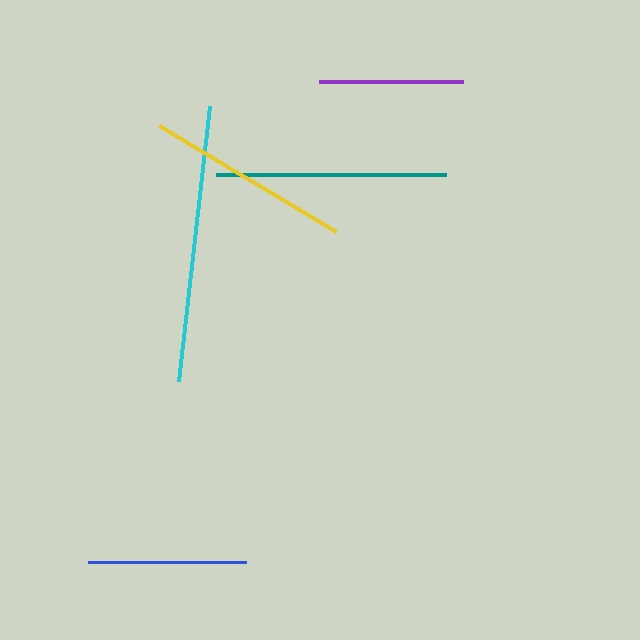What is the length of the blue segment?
The blue segment is approximately 158 pixels long.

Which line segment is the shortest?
The purple line is the shortest at approximately 143 pixels.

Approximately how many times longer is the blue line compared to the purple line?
The blue line is approximately 1.1 times the length of the purple line.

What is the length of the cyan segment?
The cyan segment is approximately 277 pixels long.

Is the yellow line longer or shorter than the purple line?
The yellow line is longer than the purple line.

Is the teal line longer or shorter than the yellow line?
The teal line is longer than the yellow line.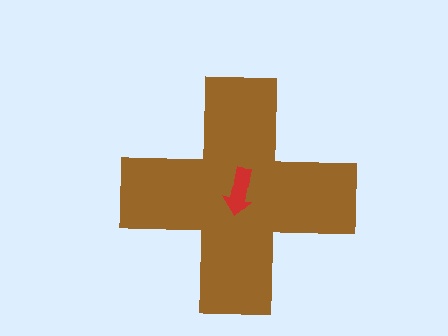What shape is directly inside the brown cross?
The red arrow.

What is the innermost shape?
The red arrow.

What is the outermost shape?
The brown cross.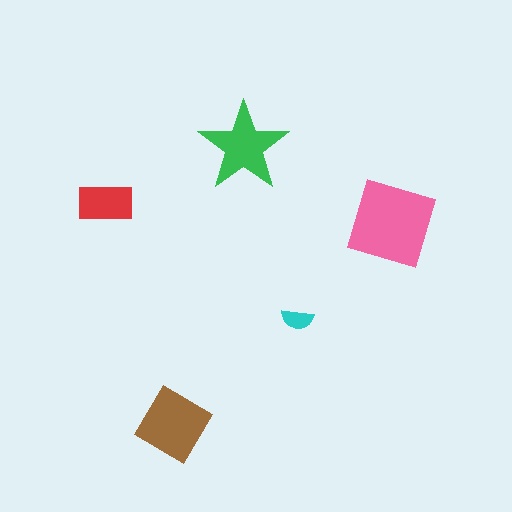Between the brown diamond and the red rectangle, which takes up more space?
The brown diamond.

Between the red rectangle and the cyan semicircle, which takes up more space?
The red rectangle.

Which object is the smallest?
The cyan semicircle.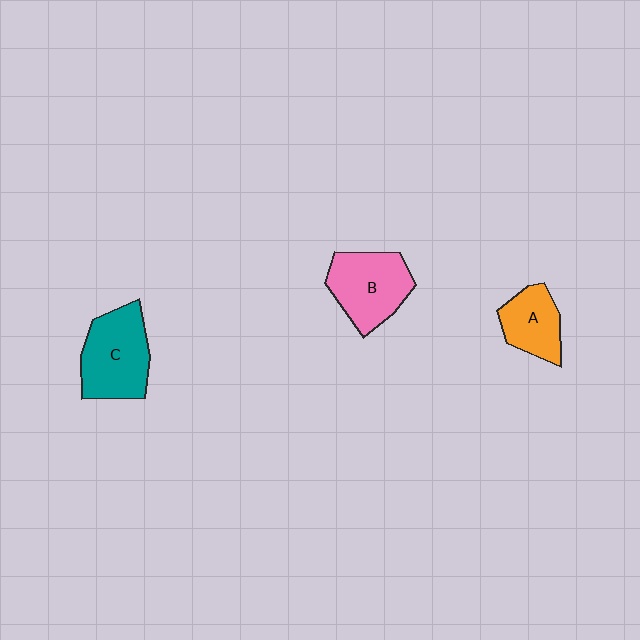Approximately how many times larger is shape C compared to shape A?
Approximately 1.5 times.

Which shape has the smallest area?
Shape A (orange).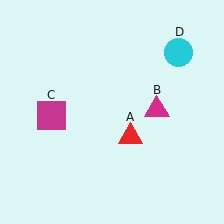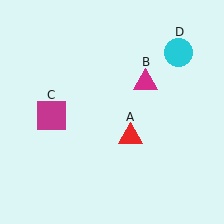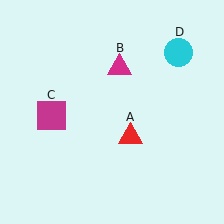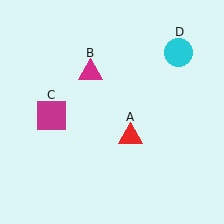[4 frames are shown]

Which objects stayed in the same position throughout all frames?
Red triangle (object A) and magenta square (object C) and cyan circle (object D) remained stationary.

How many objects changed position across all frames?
1 object changed position: magenta triangle (object B).